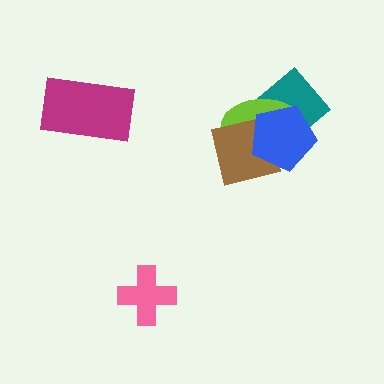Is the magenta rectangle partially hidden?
No, no other shape covers it.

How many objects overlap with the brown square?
3 objects overlap with the brown square.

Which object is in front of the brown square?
The blue pentagon is in front of the brown square.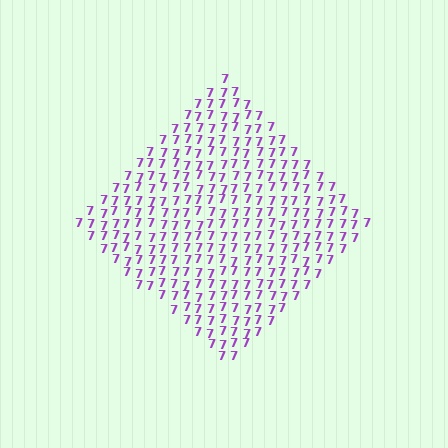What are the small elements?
The small elements are digit 7's.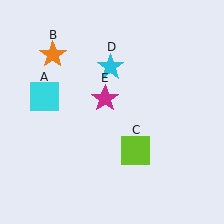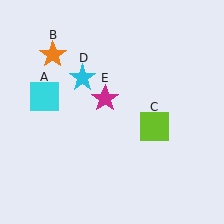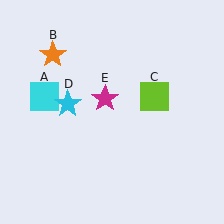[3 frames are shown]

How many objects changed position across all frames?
2 objects changed position: lime square (object C), cyan star (object D).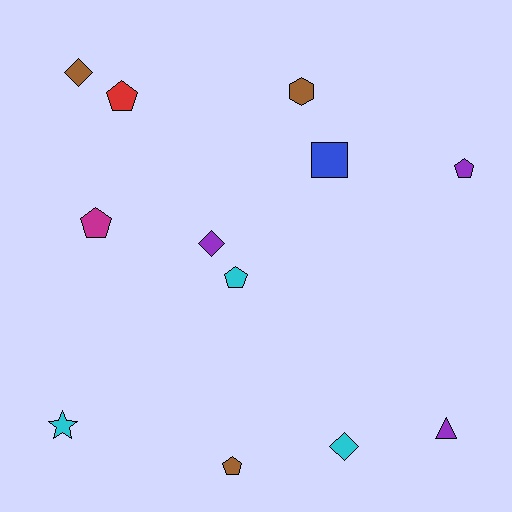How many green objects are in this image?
There are no green objects.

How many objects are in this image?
There are 12 objects.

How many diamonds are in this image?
There are 3 diamonds.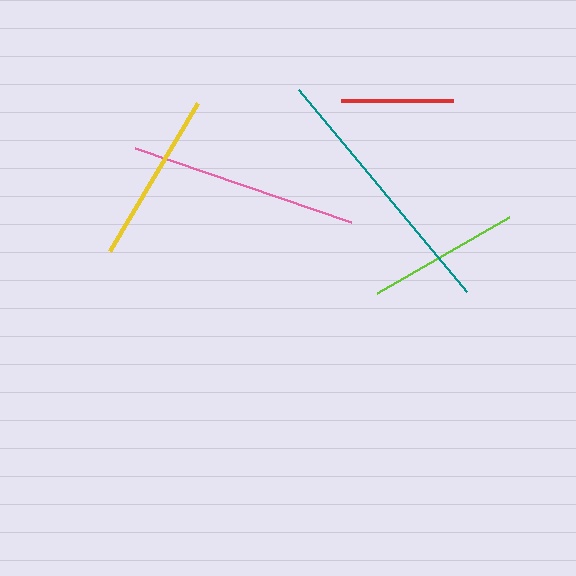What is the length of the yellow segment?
The yellow segment is approximately 172 pixels long.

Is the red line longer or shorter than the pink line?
The pink line is longer than the red line.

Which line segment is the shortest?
The red line is the shortest at approximately 112 pixels.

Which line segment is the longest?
The teal line is the longest at approximately 263 pixels.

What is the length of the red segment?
The red segment is approximately 112 pixels long.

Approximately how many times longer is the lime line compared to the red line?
The lime line is approximately 1.4 times the length of the red line.